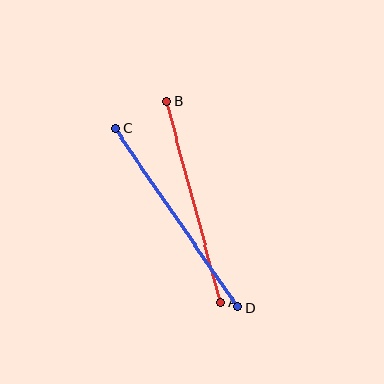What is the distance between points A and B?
The distance is approximately 209 pixels.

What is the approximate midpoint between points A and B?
The midpoint is at approximately (194, 202) pixels.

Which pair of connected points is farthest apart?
Points C and D are farthest apart.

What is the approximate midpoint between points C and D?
The midpoint is at approximately (176, 218) pixels.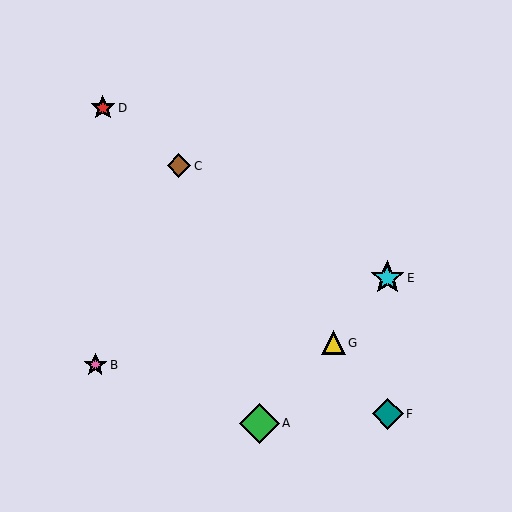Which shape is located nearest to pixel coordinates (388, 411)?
The teal diamond (labeled F) at (388, 414) is nearest to that location.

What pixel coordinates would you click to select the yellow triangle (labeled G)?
Click at (333, 343) to select the yellow triangle G.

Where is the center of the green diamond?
The center of the green diamond is at (259, 423).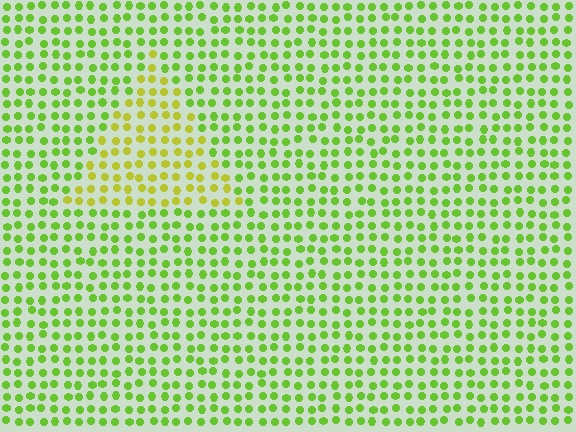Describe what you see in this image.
The image is filled with small lime elements in a uniform arrangement. A triangle-shaped region is visible where the elements are tinted to a slightly different hue, forming a subtle color boundary.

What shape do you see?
I see a triangle.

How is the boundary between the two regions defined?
The boundary is defined purely by a slight shift in hue (about 32 degrees). Spacing, size, and orientation are identical on both sides.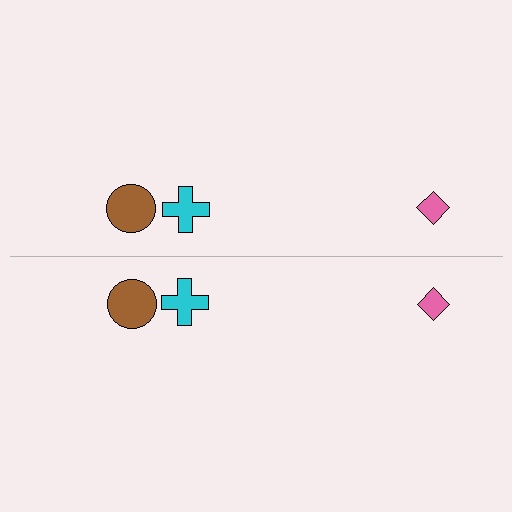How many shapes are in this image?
There are 6 shapes in this image.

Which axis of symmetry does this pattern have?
The pattern has a horizontal axis of symmetry running through the center of the image.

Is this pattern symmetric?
Yes, this pattern has bilateral (reflection) symmetry.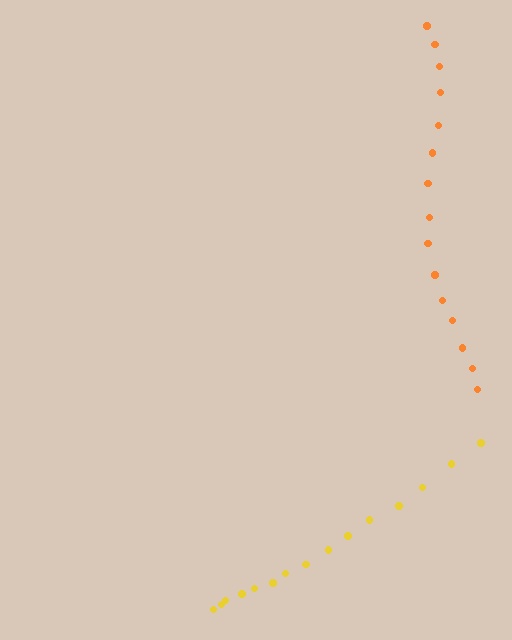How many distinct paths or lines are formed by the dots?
There are 2 distinct paths.